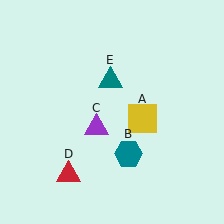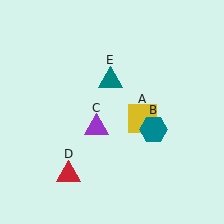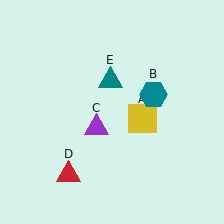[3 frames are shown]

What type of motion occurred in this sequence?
The teal hexagon (object B) rotated counterclockwise around the center of the scene.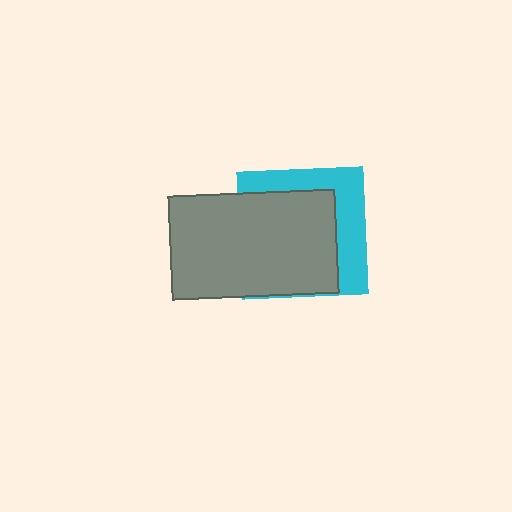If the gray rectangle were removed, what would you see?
You would see the complete cyan square.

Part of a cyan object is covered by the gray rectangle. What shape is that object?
It is a square.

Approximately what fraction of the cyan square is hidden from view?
Roughly 63% of the cyan square is hidden behind the gray rectangle.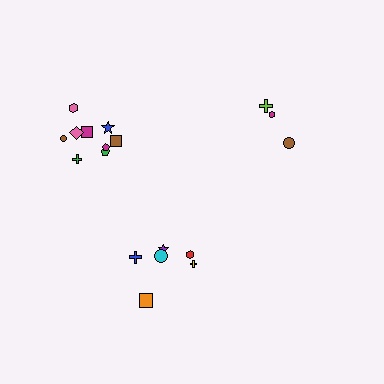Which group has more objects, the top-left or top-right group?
The top-left group.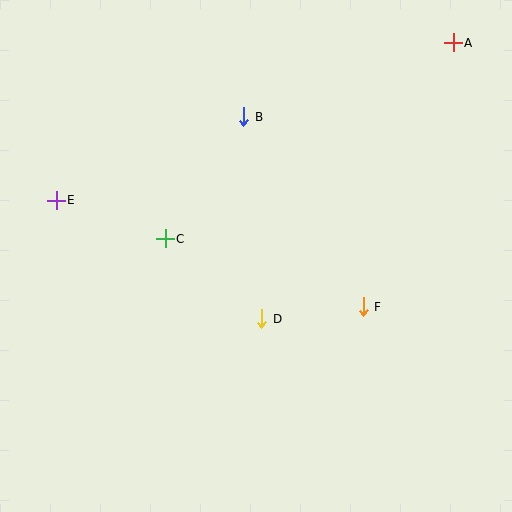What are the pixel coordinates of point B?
Point B is at (244, 117).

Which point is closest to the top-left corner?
Point E is closest to the top-left corner.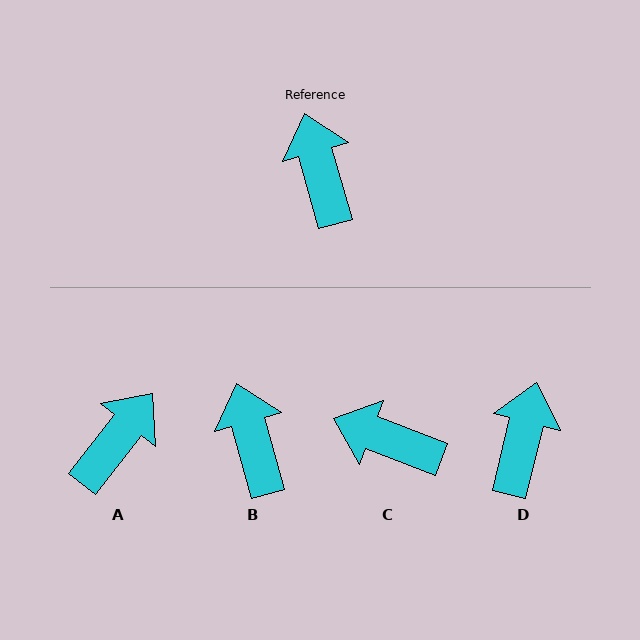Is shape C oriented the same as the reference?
No, it is off by about 53 degrees.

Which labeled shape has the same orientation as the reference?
B.